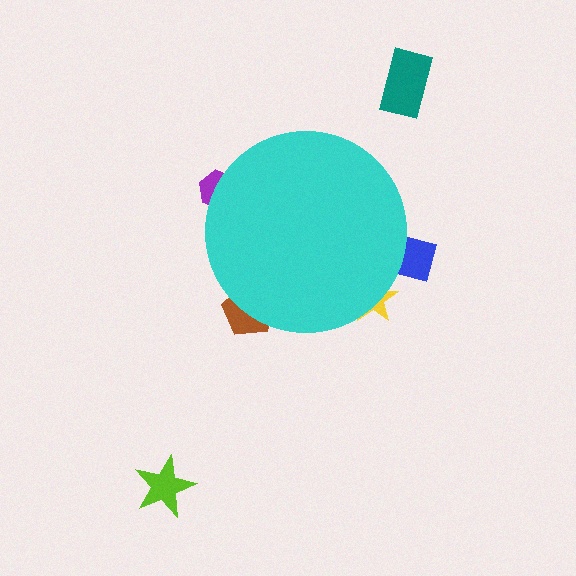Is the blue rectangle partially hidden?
Yes, the blue rectangle is partially hidden behind the cyan circle.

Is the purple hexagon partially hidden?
Yes, the purple hexagon is partially hidden behind the cyan circle.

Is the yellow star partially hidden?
Yes, the yellow star is partially hidden behind the cyan circle.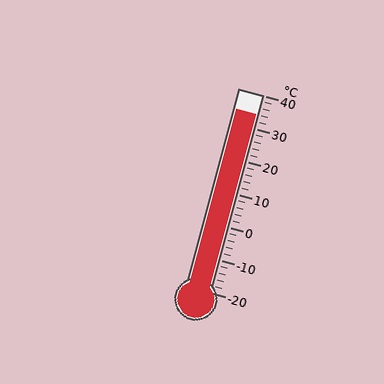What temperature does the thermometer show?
The thermometer shows approximately 34°C.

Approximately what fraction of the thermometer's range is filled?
The thermometer is filled to approximately 90% of its range.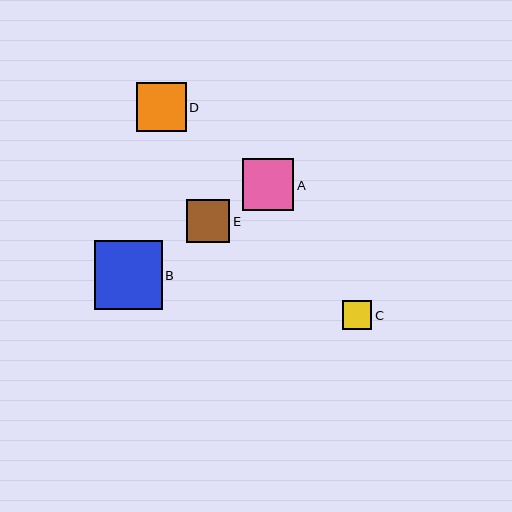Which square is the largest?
Square B is the largest with a size of approximately 68 pixels.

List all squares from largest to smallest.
From largest to smallest: B, A, D, E, C.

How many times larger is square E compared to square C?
Square E is approximately 1.5 times the size of square C.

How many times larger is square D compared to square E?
Square D is approximately 1.1 times the size of square E.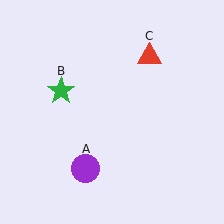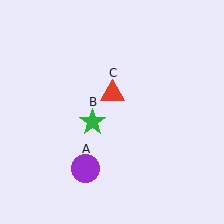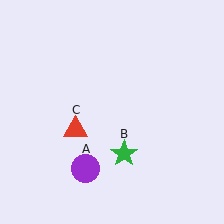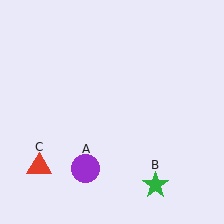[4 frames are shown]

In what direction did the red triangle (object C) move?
The red triangle (object C) moved down and to the left.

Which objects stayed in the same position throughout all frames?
Purple circle (object A) remained stationary.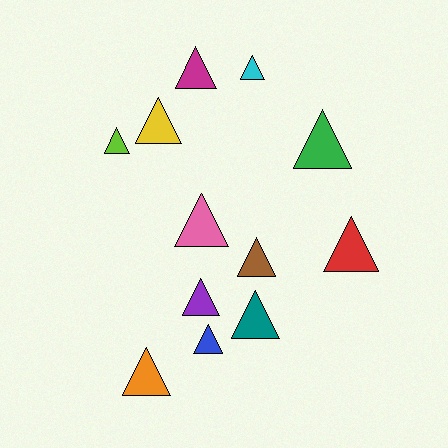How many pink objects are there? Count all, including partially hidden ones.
There is 1 pink object.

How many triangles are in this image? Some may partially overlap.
There are 12 triangles.